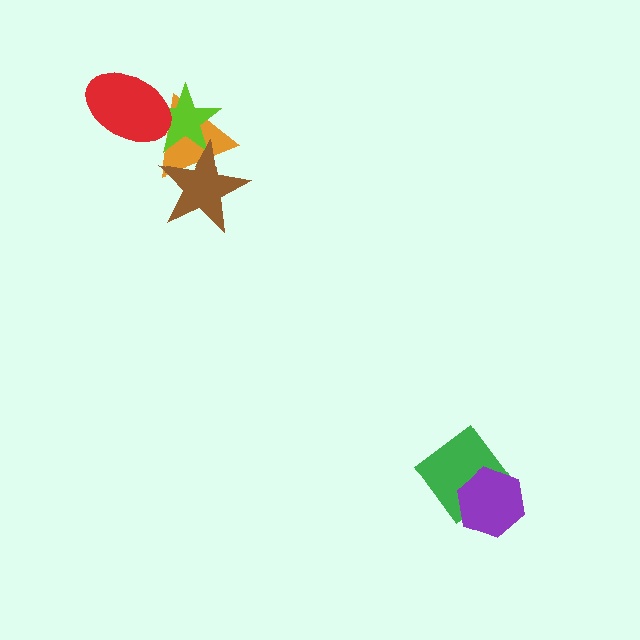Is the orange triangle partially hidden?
Yes, it is partially covered by another shape.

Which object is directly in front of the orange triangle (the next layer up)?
The lime star is directly in front of the orange triangle.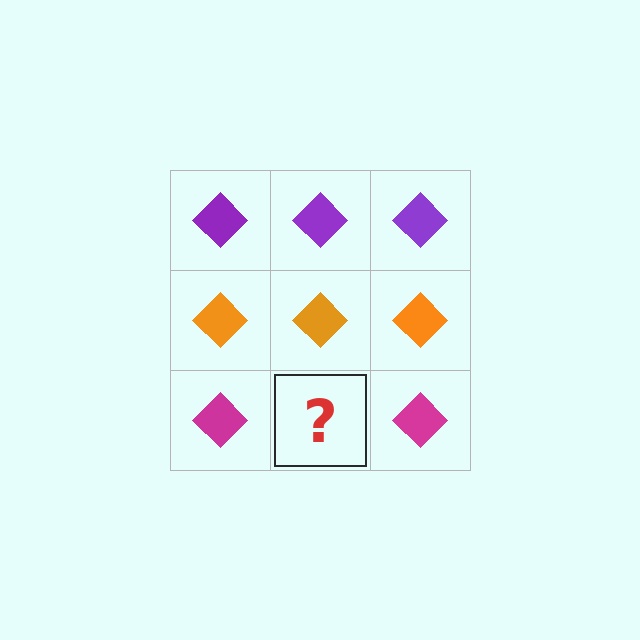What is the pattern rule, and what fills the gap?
The rule is that each row has a consistent color. The gap should be filled with a magenta diamond.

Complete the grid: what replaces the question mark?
The question mark should be replaced with a magenta diamond.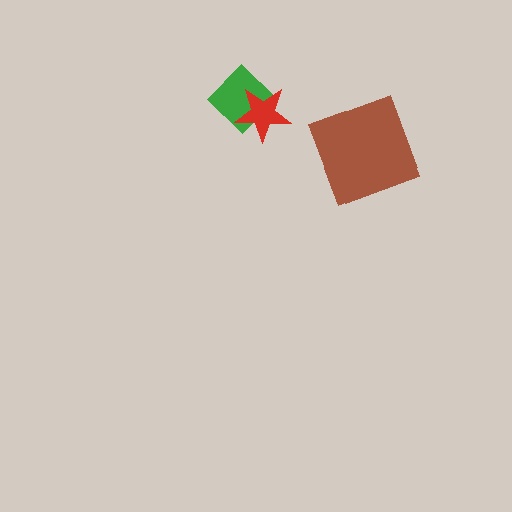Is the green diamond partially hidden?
Yes, it is partially covered by another shape.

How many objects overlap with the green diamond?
1 object overlaps with the green diamond.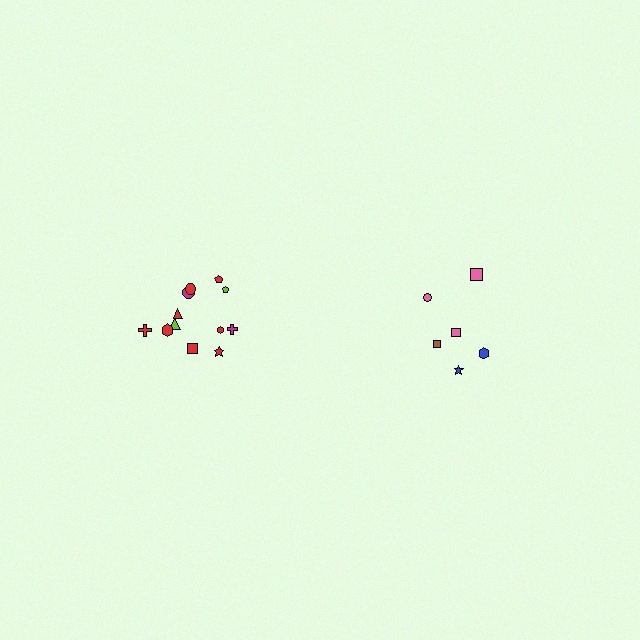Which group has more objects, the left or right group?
The left group.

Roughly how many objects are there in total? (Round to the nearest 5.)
Roughly 20 objects in total.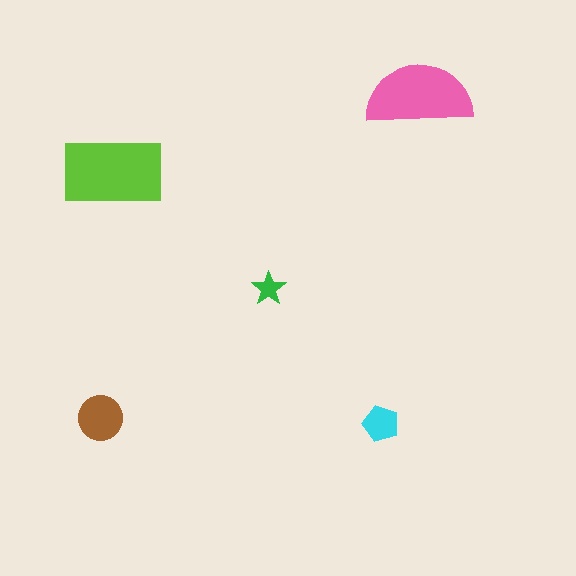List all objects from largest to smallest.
The lime rectangle, the pink semicircle, the brown circle, the cyan pentagon, the green star.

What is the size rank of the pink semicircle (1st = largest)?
2nd.